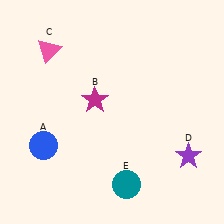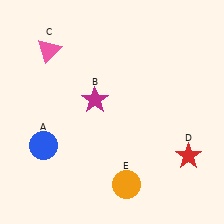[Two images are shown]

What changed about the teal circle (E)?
In Image 1, E is teal. In Image 2, it changed to orange.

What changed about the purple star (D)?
In Image 1, D is purple. In Image 2, it changed to red.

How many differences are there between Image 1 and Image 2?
There are 2 differences between the two images.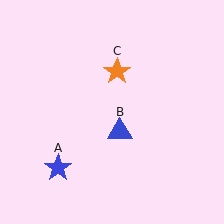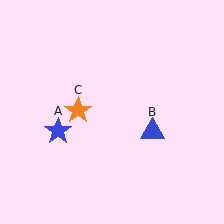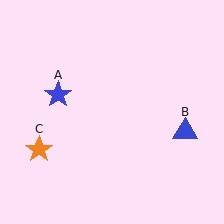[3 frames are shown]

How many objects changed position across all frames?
3 objects changed position: blue star (object A), blue triangle (object B), orange star (object C).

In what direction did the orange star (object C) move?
The orange star (object C) moved down and to the left.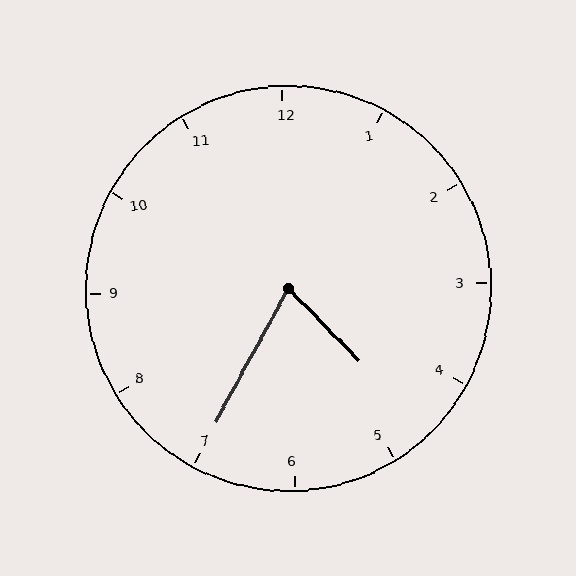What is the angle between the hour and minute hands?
Approximately 72 degrees.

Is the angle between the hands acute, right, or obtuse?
It is acute.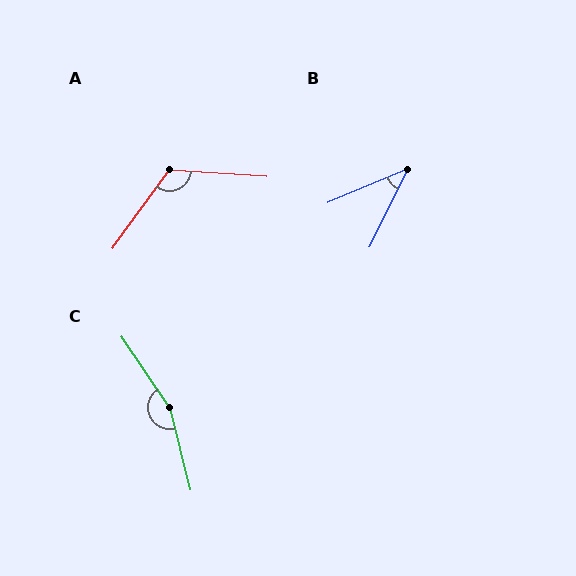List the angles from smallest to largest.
B (41°), A (122°), C (160°).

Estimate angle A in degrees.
Approximately 122 degrees.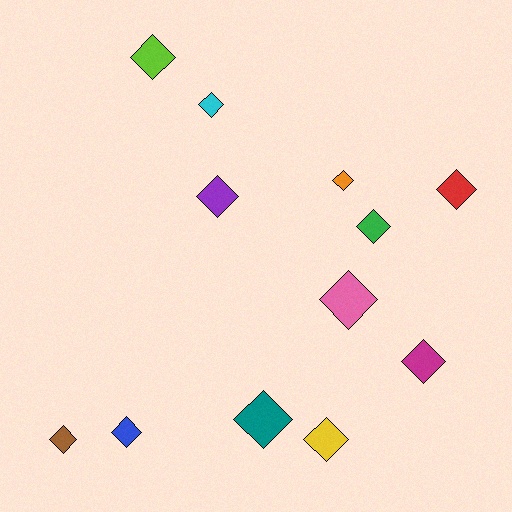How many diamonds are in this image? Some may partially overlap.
There are 12 diamonds.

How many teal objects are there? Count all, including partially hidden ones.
There is 1 teal object.